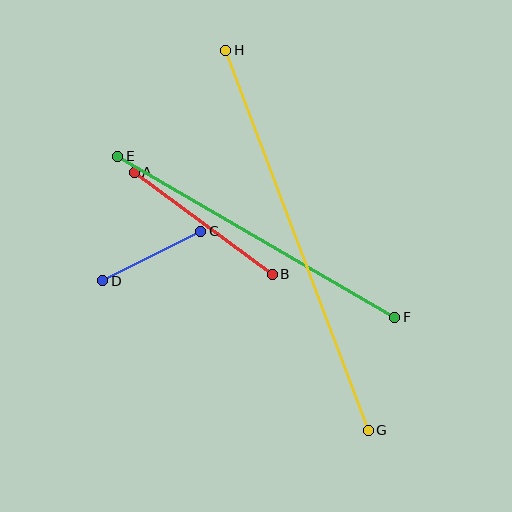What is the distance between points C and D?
The distance is approximately 110 pixels.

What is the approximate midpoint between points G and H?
The midpoint is at approximately (297, 240) pixels.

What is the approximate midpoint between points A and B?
The midpoint is at approximately (203, 223) pixels.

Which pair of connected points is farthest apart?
Points G and H are farthest apart.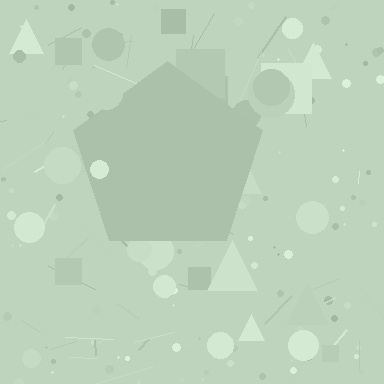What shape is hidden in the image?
A pentagon is hidden in the image.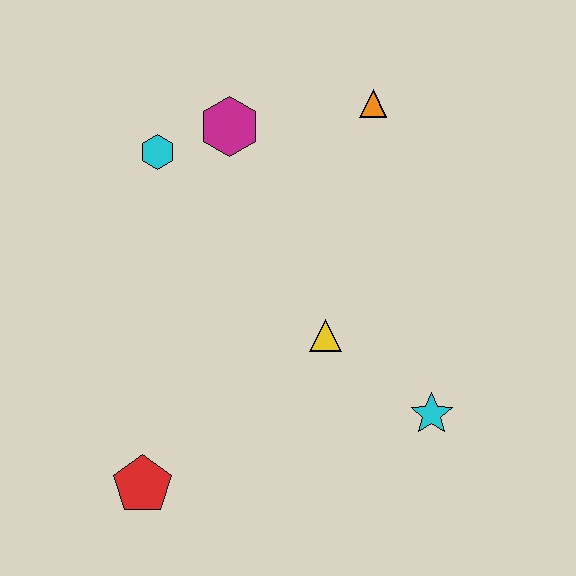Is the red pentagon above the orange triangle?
No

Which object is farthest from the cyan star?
The cyan hexagon is farthest from the cyan star.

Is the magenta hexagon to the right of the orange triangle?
No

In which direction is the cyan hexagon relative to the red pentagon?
The cyan hexagon is above the red pentagon.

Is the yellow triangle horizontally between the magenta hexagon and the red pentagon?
No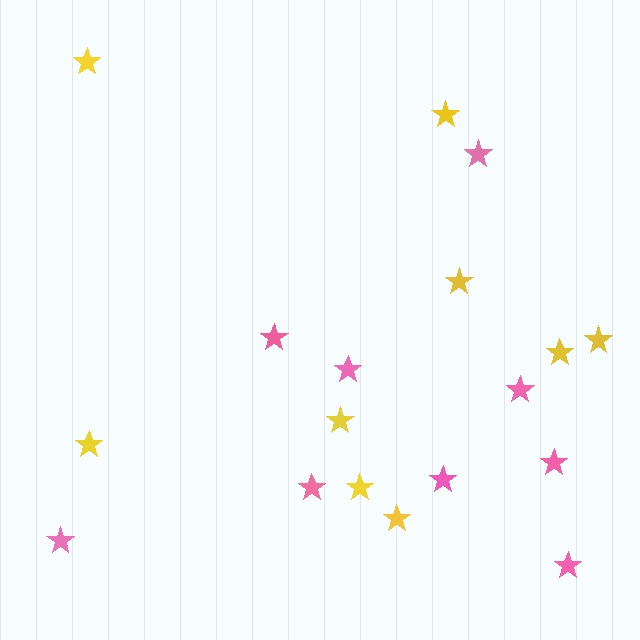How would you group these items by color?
There are 2 groups: one group of yellow stars (9) and one group of pink stars (9).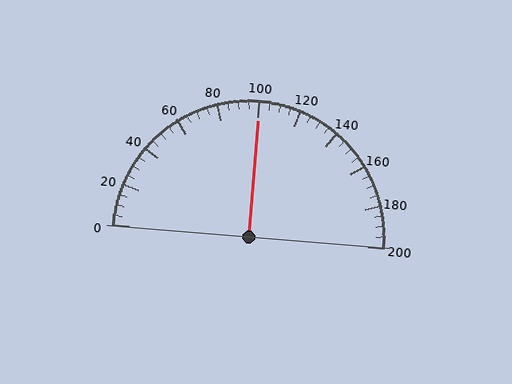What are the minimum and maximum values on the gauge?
The gauge ranges from 0 to 200.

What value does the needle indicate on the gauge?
The needle indicates approximately 100.